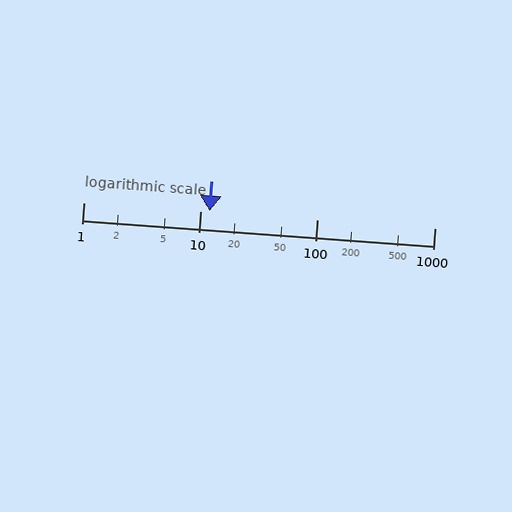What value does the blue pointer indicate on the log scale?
The pointer indicates approximately 12.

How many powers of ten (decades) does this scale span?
The scale spans 3 decades, from 1 to 1000.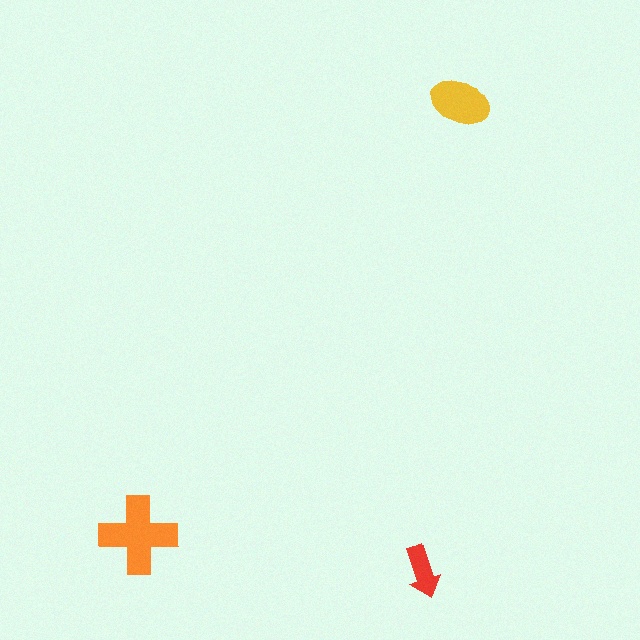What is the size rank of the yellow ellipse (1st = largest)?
2nd.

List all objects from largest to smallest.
The orange cross, the yellow ellipse, the red arrow.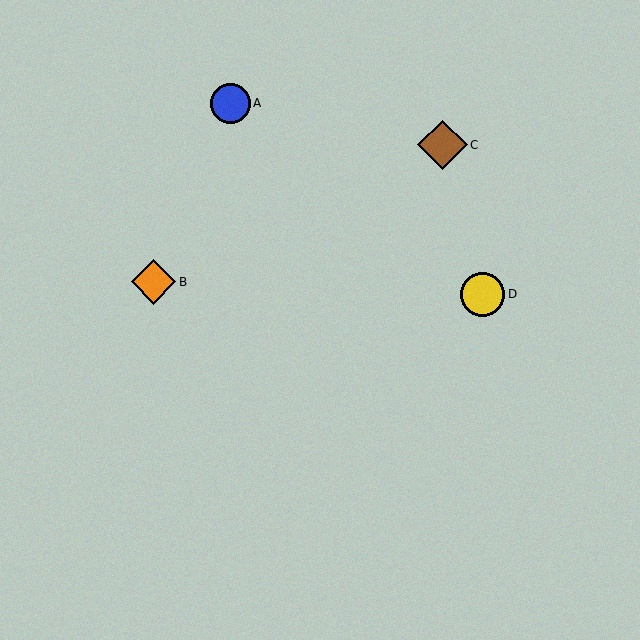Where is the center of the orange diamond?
The center of the orange diamond is at (154, 282).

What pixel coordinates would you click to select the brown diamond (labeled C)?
Click at (442, 145) to select the brown diamond C.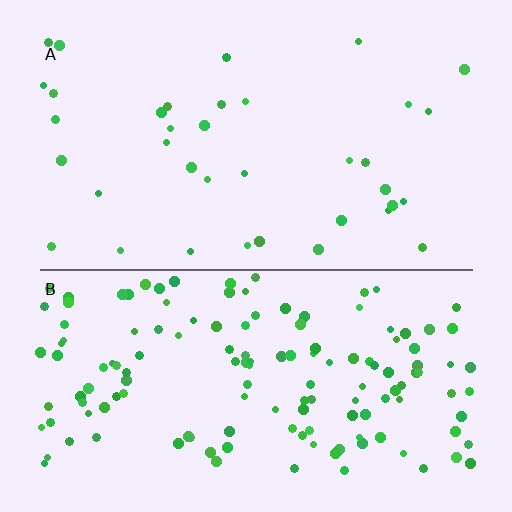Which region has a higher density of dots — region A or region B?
B (the bottom).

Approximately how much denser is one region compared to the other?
Approximately 3.8× — region B over region A.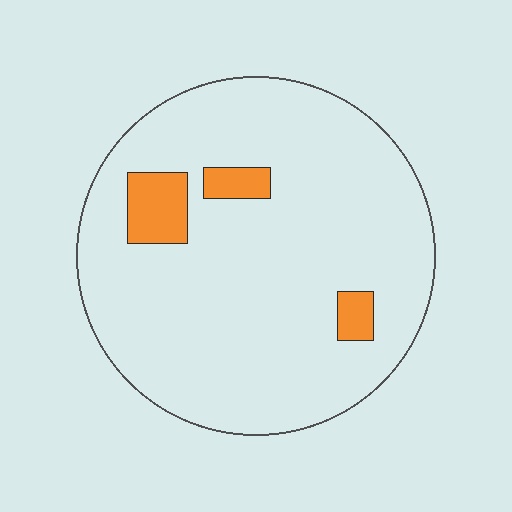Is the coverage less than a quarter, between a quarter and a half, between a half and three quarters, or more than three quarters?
Less than a quarter.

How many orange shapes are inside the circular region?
3.